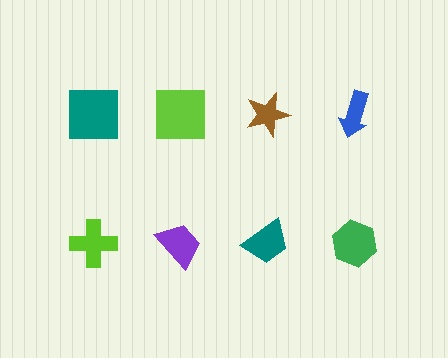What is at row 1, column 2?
A lime square.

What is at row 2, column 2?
A purple trapezoid.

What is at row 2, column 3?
A teal trapezoid.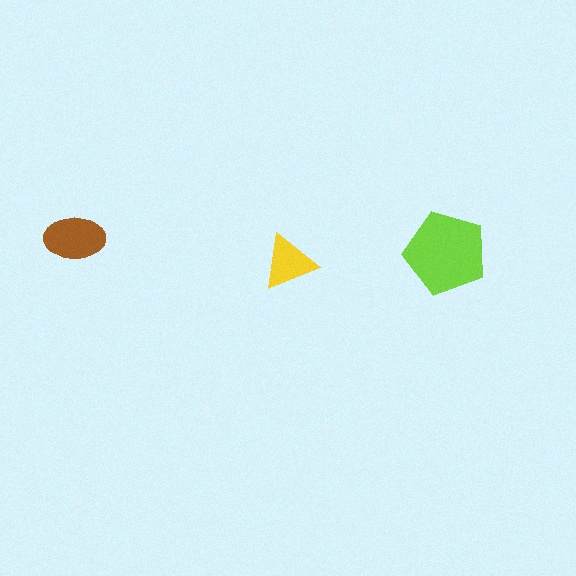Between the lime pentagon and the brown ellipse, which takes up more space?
The lime pentagon.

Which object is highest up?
The brown ellipse is topmost.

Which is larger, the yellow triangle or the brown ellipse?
The brown ellipse.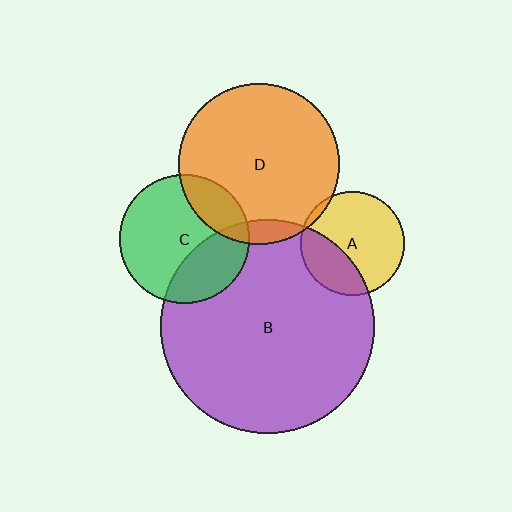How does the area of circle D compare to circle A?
Approximately 2.4 times.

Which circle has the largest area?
Circle B (purple).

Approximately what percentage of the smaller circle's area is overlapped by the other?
Approximately 20%.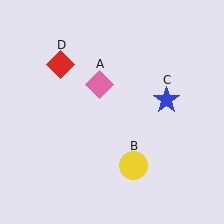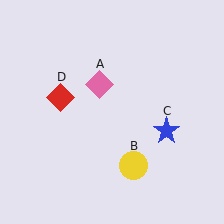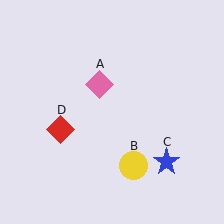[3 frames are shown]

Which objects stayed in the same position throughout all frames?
Pink diamond (object A) and yellow circle (object B) remained stationary.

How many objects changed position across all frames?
2 objects changed position: blue star (object C), red diamond (object D).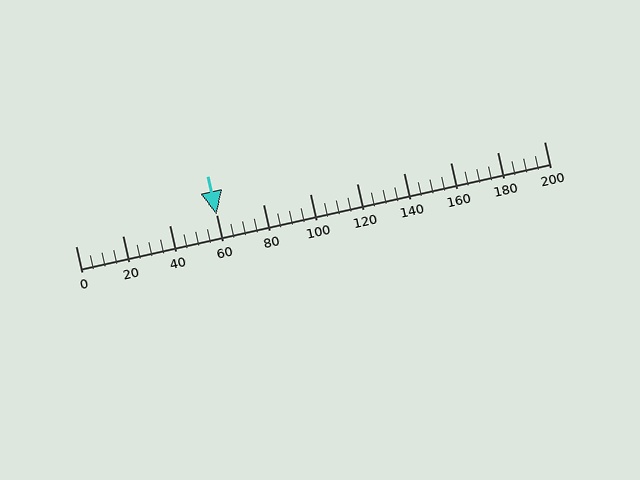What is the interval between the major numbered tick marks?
The major tick marks are spaced 20 units apart.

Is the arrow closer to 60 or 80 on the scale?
The arrow is closer to 60.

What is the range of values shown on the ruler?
The ruler shows values from 0 to 200.